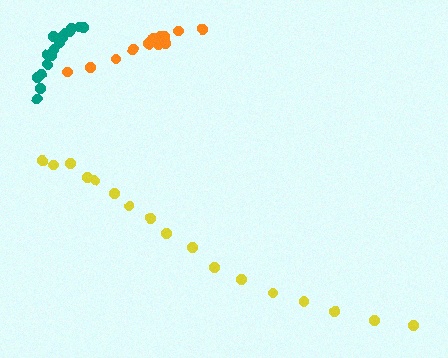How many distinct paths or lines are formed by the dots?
There are 3 distinct paths.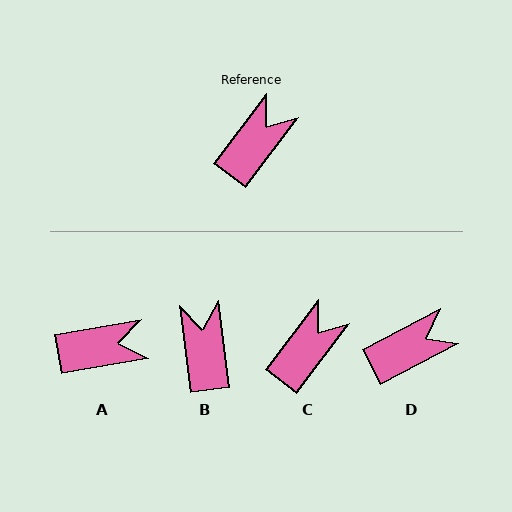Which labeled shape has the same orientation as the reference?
C.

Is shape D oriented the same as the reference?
No, it is off by about 25 degrees.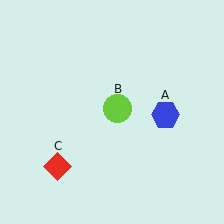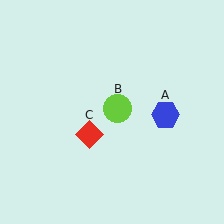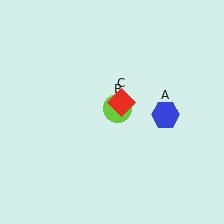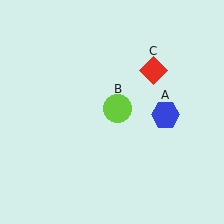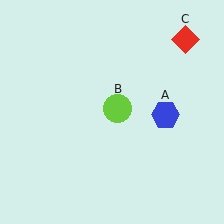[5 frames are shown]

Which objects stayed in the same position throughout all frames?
Blue hexagon (object A) and lime circle (object B) remained stationary.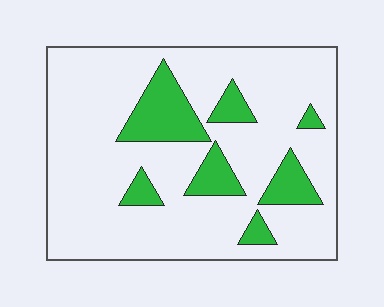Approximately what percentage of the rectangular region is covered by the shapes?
Approximately 20%.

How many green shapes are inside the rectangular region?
7.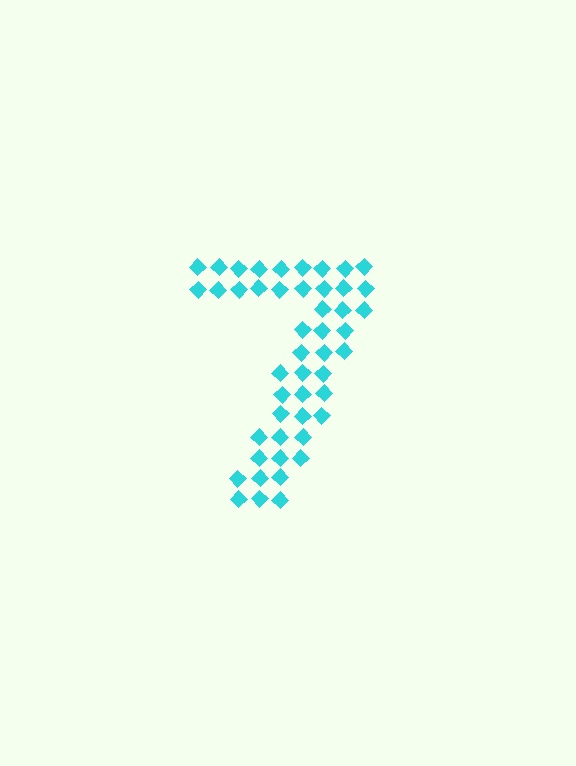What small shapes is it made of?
It is made of small diamonds.